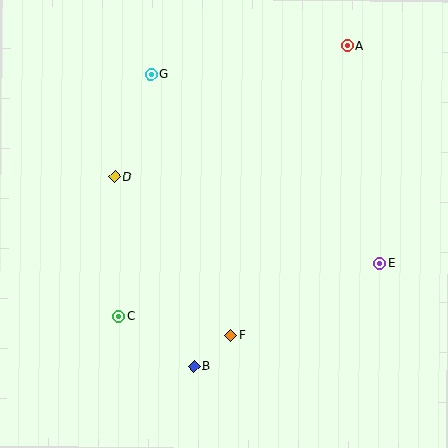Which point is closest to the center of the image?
Point F at (231, 335) is closest to the center.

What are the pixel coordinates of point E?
Point E is at (379, 263).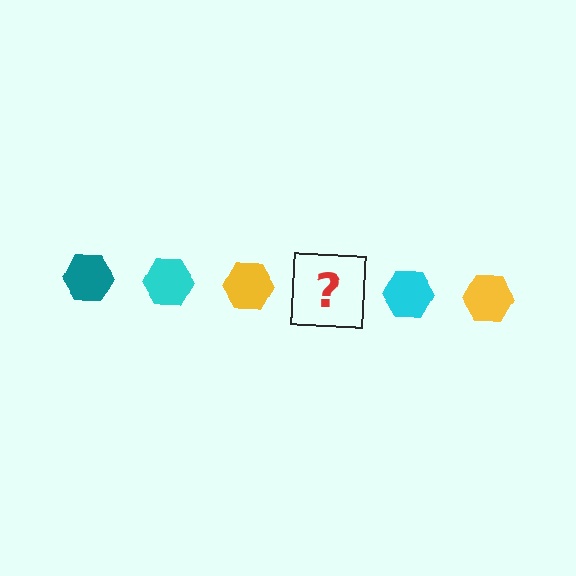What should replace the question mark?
The question mark should be replaced with a teal hexagon.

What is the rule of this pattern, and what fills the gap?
The rule is that the pattern cycles through teal, cyan, yellow hexagons. The gap should be filled with a teal hexagon.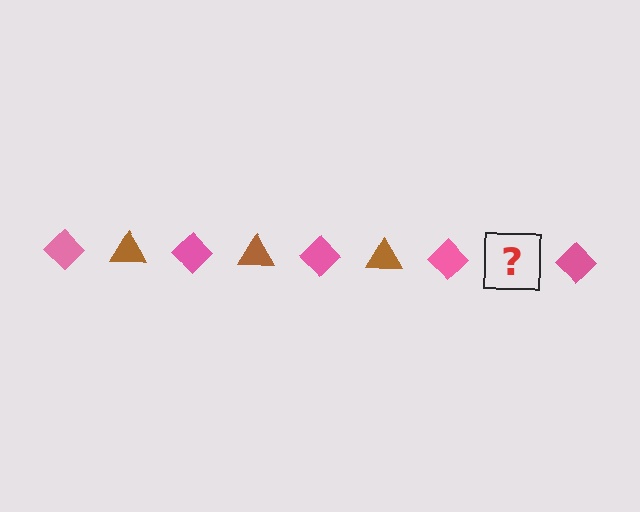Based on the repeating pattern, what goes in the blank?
The blank should be a brown triangle.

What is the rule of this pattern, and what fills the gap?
The rule is that the pattern alternates between pink diamond and brown triangle. The gap should be filled with a brown triangle.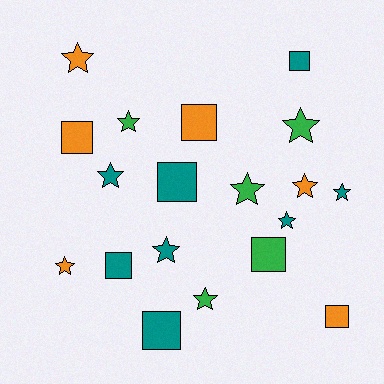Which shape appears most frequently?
Star, with 11 objects.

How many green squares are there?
There is 1 green square.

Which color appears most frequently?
Teal, with 8 objects.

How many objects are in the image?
There are 19 objects.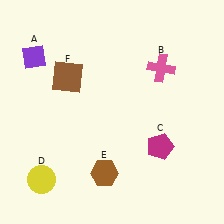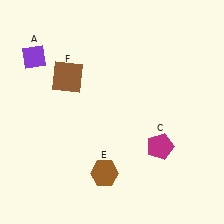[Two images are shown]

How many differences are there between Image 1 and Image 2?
There are 2 differences between the two images.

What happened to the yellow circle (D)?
The yellow circle (D) was removed in Image 2. It was in the bottom-left area of Image 1.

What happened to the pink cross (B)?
The pink cross (B) was removed in Image 2. It was in the top-right area of Image 1.